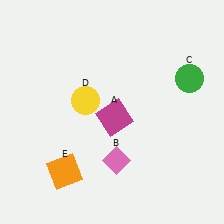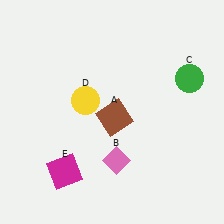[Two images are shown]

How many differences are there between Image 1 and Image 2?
There are 2 differences between the two images.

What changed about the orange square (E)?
In Image 1, E is orange. In Image 2, it changed to magenta.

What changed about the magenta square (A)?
In Image 1, A is magenta. In Image 2, it changed to brown.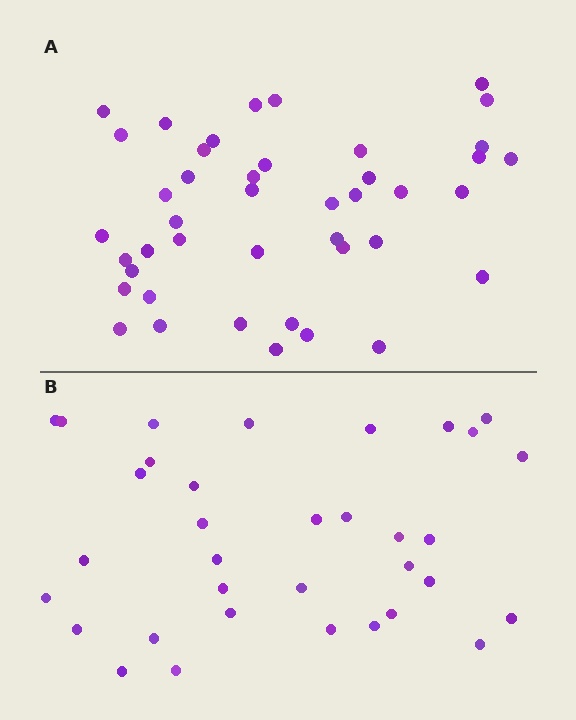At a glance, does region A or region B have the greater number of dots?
Region A (the top region) has more dots.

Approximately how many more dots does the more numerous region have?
Region A has roughly 8 or so more dots than region B.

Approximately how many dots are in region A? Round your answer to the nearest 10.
About 40 dots. (The exact count is 43, which rounds to 40.)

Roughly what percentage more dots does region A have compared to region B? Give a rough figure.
About 25% more.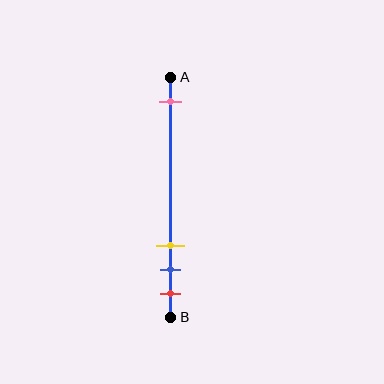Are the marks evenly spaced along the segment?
No, the marks are not evenly spaced.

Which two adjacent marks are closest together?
The blue and red marks are the closest adjacent pair.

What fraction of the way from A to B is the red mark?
The red mark is approximately 90% (0.9) of the way from A to B.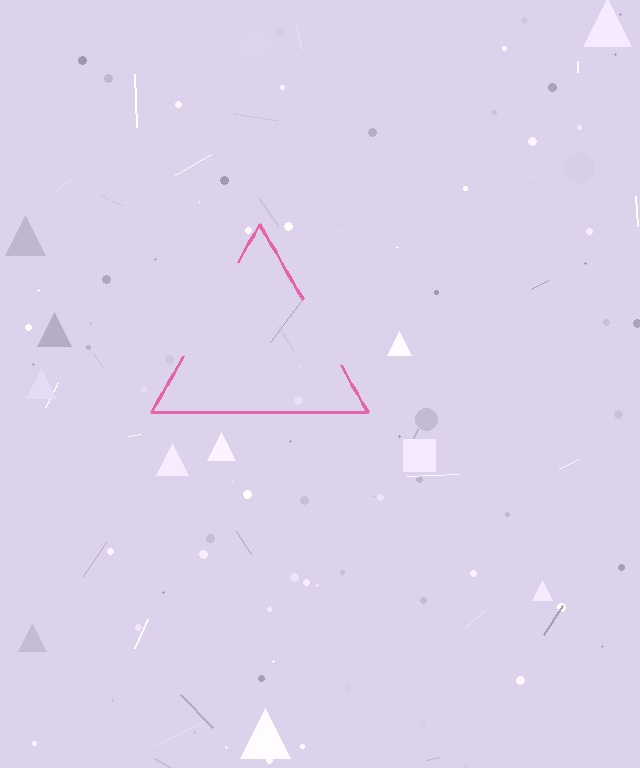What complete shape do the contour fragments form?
The contour fragments form a triangle.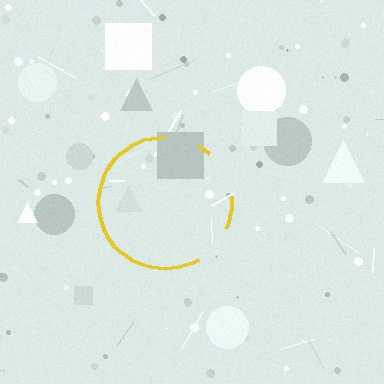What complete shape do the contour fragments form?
The contour fragments form a circle.